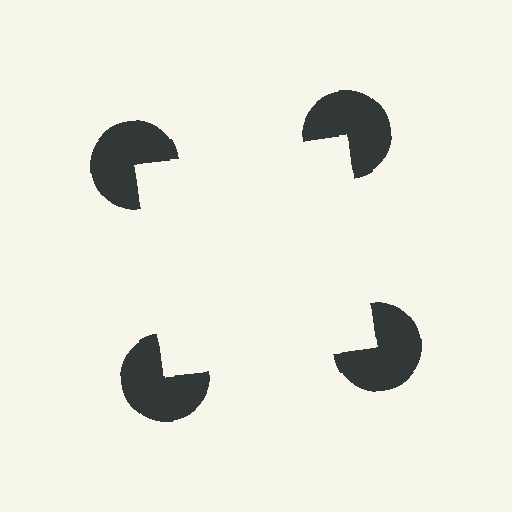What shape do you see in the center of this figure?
An illusory square — its edges are inferred from the aligned wedge cuts in the pac-man discs, not physically drawn.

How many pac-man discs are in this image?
There are 4 — one at each vertex of the illusory square.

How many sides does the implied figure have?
4 sides.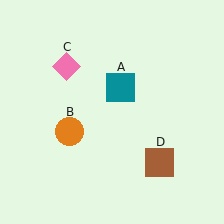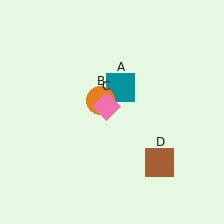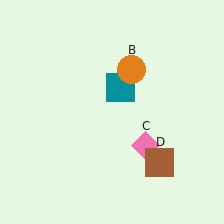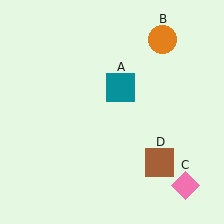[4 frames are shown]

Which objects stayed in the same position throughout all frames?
Teal square (object A) and brown square (object D) remained stationary.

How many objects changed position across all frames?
2 objects changed position: orange circle (object B), pink diamond (object C).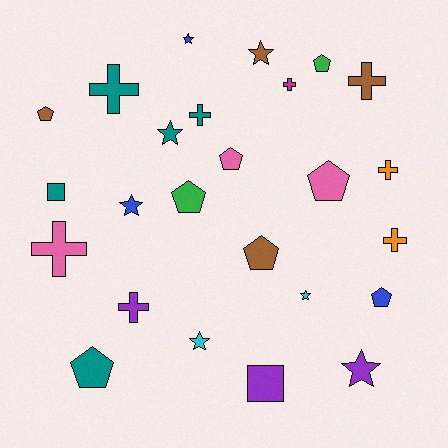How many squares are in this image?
There are 2 squares.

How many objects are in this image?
There are 25 objects.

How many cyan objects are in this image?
There are 2 cyan objects.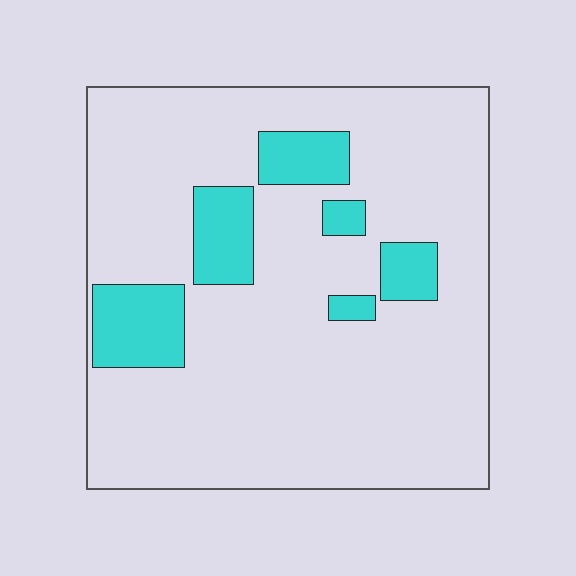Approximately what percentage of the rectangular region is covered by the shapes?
Approximately 15%.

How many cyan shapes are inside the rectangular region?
6.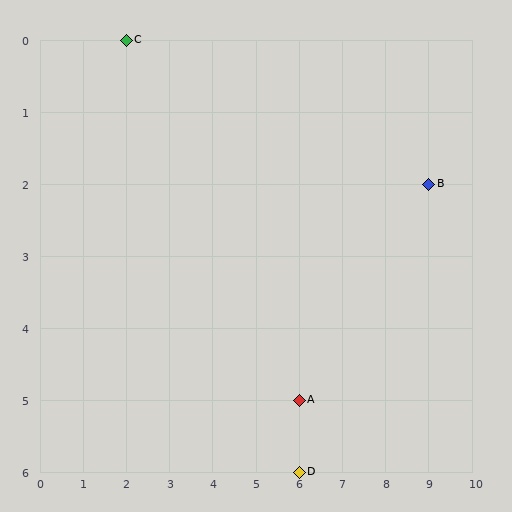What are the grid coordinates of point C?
Point C is at grid coordinates (2, 0).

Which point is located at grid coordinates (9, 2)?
Point B is at (9, 2).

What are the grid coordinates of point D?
Point D is at grid coordinates (6, 6).